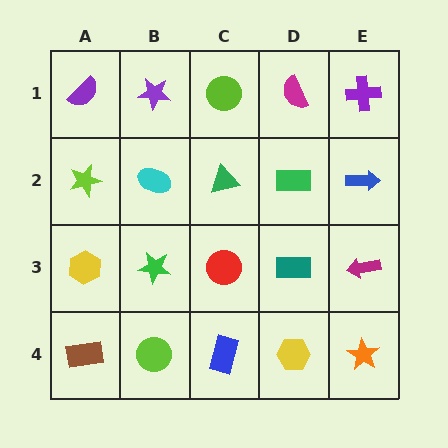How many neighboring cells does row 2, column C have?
4.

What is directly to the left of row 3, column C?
A green star.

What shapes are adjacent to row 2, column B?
A purple star (row 1, column B), a green star (row 3, column B), a lime star (row 2, column A), a green triangle (row 2, column C).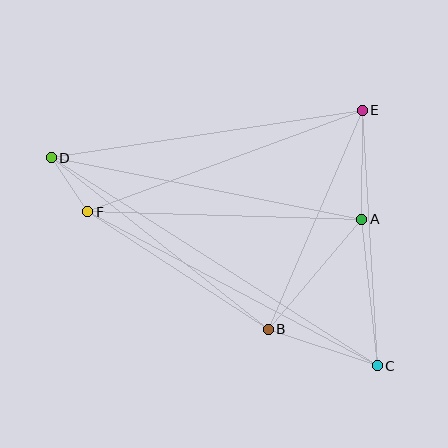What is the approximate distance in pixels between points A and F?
The distance between A and F is approximately 274 pixels.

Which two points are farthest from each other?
Points C and D are farthest from each other.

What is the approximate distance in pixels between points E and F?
The distance between E and F is approximately 293 pixels.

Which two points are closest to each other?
Points D and F are closest to each other.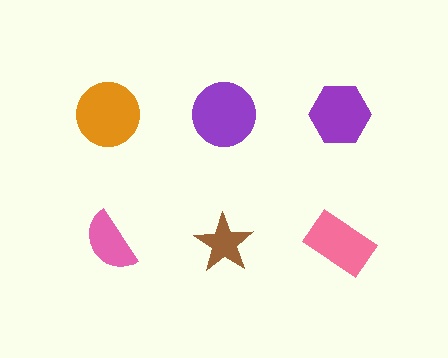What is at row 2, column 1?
A pink semicircle.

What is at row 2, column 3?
A pink rectangle.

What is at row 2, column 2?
A brown star.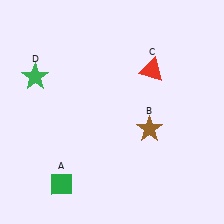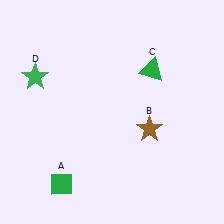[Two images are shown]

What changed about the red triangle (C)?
In Image 1, C is red. In Image 2, it changed to green.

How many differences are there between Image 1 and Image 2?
There is 1 difference between the two images.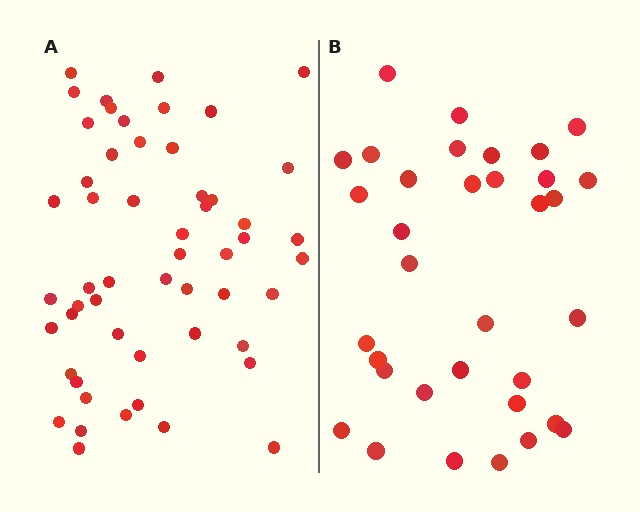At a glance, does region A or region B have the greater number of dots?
Region A (the left region) has more dots.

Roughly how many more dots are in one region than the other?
Region A has approximately 20 more dots than region B.